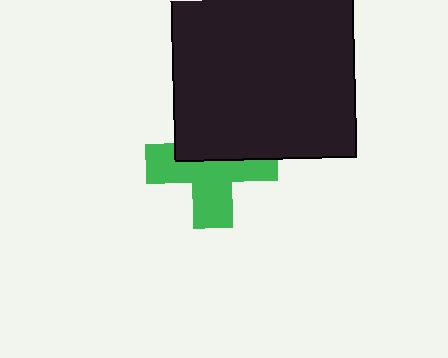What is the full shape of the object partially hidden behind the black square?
The partially hidden object is a green cross.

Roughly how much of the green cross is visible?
About half of it is visible (roughly 57%).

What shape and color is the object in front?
The object in front is a black square.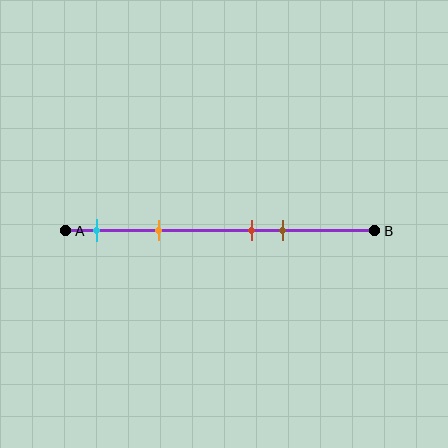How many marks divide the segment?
There are 4 marks dividing the segment.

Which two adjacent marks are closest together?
The red and brown marks are the closest adjacent pair.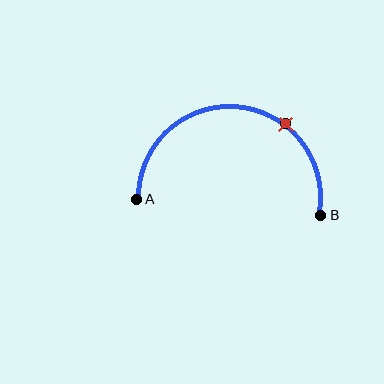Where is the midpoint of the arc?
The arc midpoint is the point on the curve farthest from the straight line joining A and B. It sits above that line.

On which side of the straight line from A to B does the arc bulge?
The arc bulges above the straight line connecting A and B.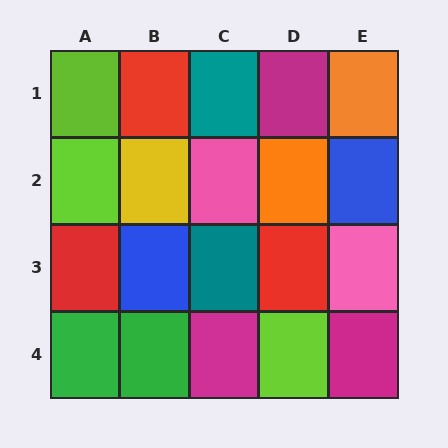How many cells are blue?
2 cells are blue.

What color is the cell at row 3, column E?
Pink.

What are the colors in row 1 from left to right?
Lime, red, teal, magenta, orange.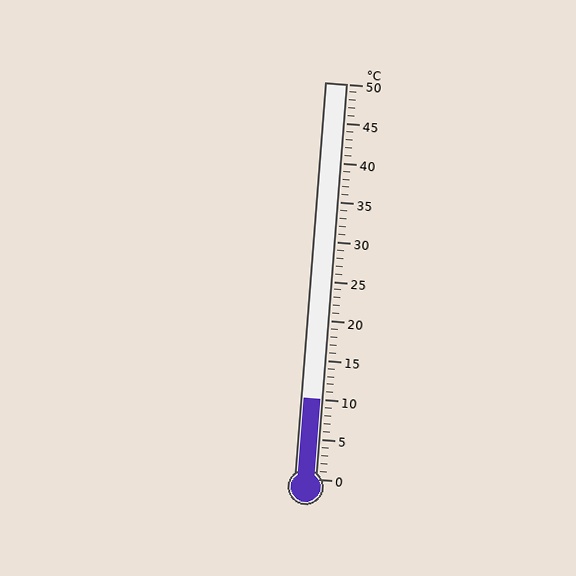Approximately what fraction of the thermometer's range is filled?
The thermometer is filled to approximately 20% of its range.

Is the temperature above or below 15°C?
The temperature is below 15°C.